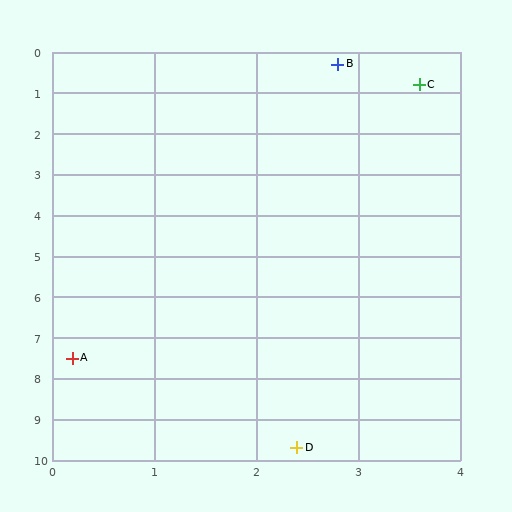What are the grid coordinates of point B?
Point B is at approximately (2.8, 0.3).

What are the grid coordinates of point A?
Point A is at approximately (0.2, 7.5).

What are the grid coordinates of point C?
Point C is at approximately (3.6, 0.8).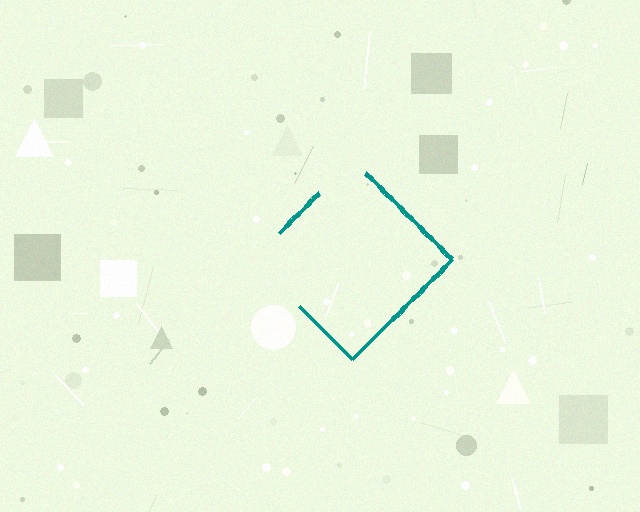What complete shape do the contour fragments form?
The contour fragments form a diamond.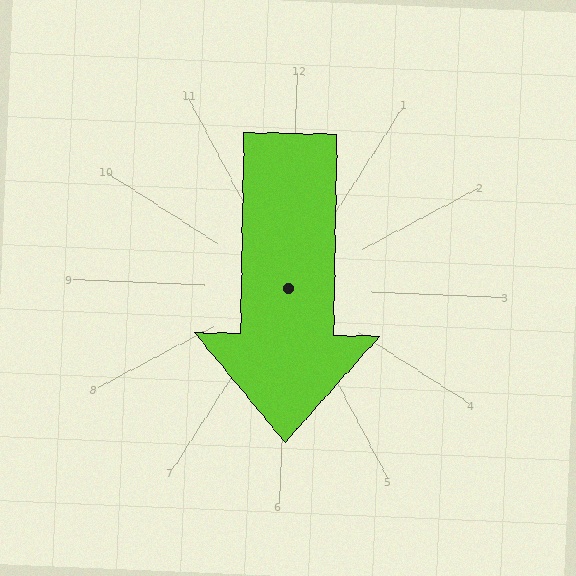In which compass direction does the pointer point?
South.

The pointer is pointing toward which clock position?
Roughly 6 o'clock.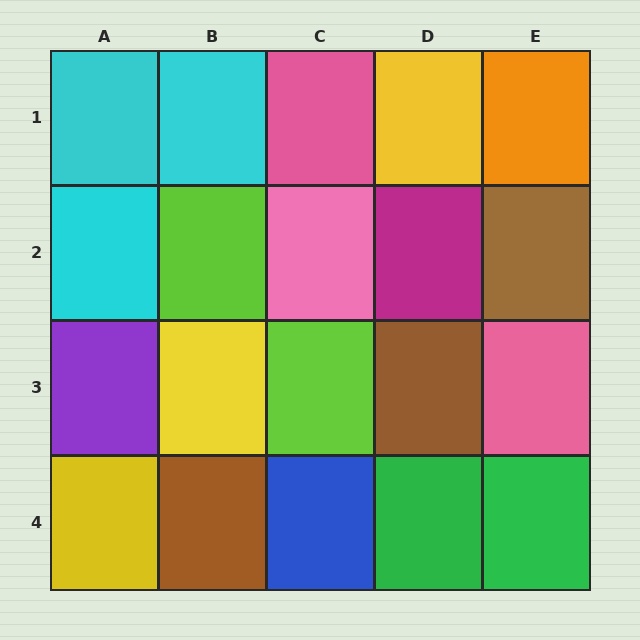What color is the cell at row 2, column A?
Cyan.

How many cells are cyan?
3 cells are cyan.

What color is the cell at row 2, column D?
Magenta.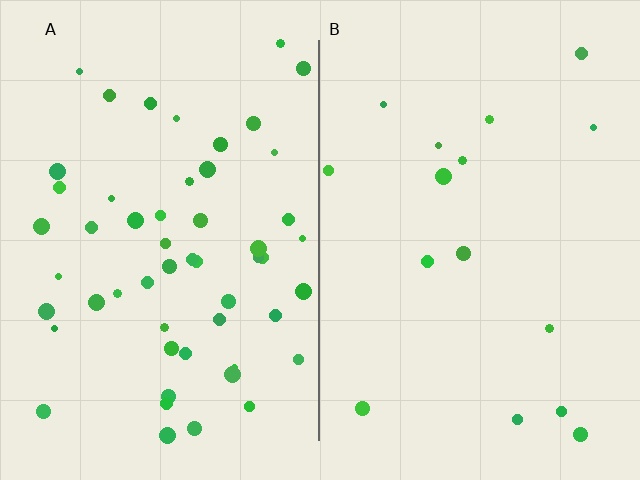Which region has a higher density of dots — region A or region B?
A (the left).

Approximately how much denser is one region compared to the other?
Approximately 3.4× — region A over region B.